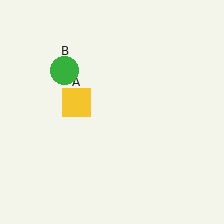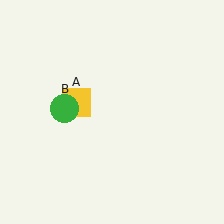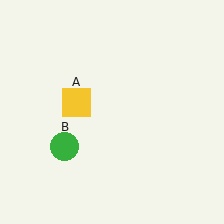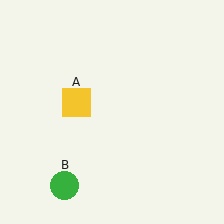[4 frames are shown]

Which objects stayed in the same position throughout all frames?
Yellow square (object A) remained stationary.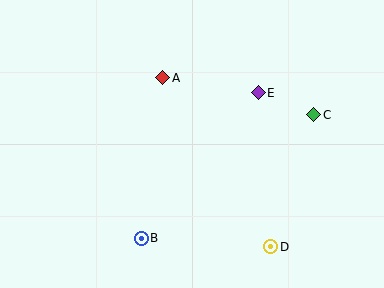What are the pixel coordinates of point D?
Point D is at (271, 247).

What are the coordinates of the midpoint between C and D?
The midpoint between C and D is at (292, 181).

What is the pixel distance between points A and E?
The distance between A and E is 97 pixels.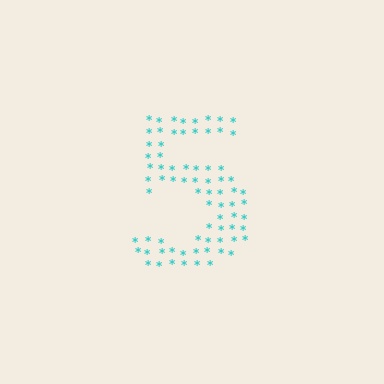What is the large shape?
The large shape is the digit 5.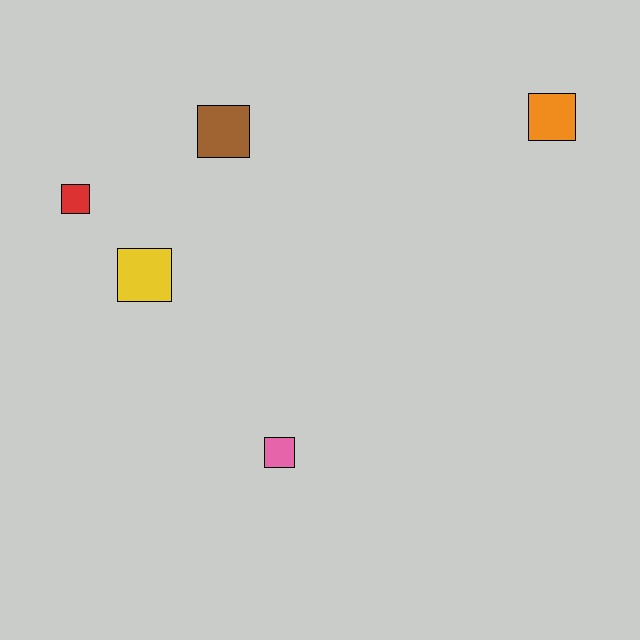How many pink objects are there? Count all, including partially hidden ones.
There is 1 pink object.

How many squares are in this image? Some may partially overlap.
There are 5 squares.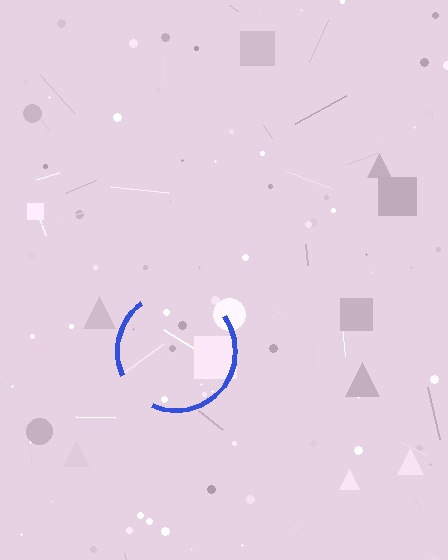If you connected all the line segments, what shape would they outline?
They would outline a circle.